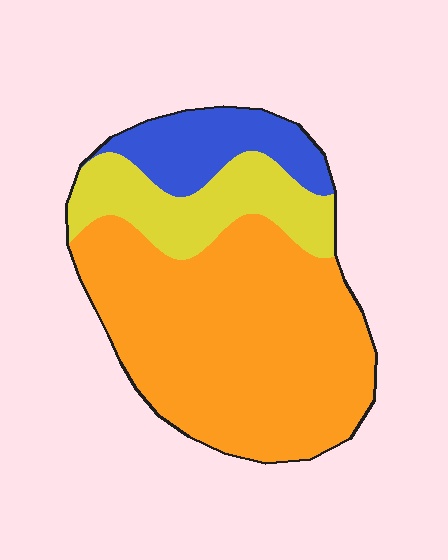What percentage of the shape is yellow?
Yellow takes up about one fifth (1/5) of the shape.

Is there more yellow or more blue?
Yellow.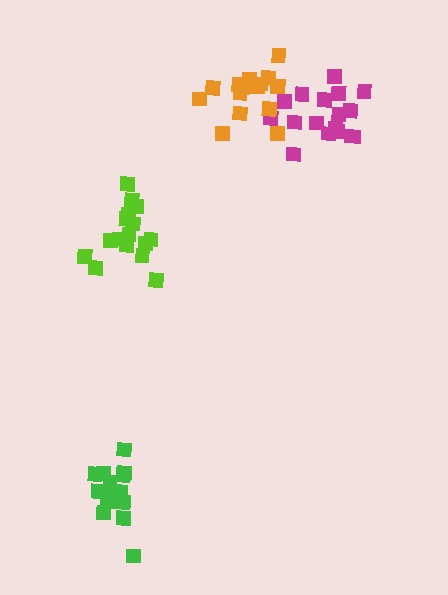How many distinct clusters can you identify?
There are 4 distinct clusters.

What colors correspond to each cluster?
The clusters are colored: green, lime, magenta, orange.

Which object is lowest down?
The green cluster is bottommost.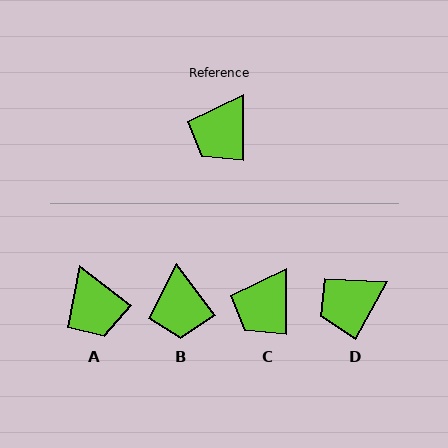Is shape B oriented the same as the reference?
No, it is off by about 37 degrees.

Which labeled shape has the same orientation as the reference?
C.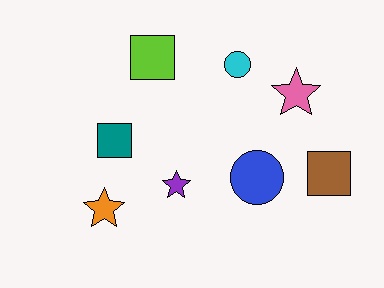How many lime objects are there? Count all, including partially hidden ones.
There is 1 lime object.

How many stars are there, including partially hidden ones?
There are 3 stars.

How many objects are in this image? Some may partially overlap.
There are 8 objects.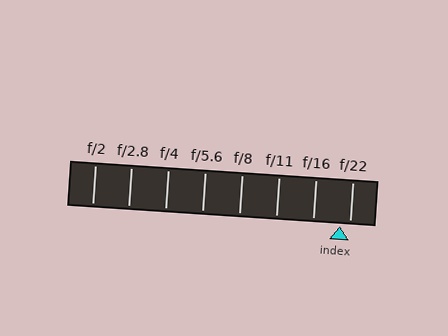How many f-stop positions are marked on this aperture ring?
There are 8 f-stop positions marked.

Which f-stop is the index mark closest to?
The index mark is closest to f/22.